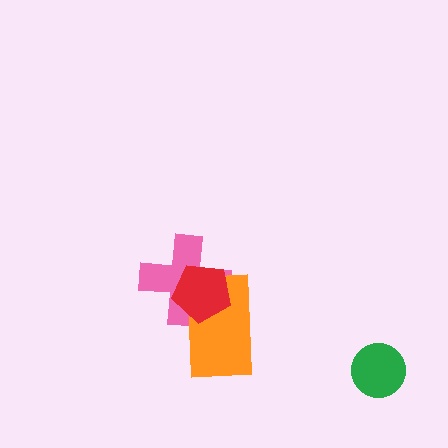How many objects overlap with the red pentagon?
2 objects overlap with the red pentagon.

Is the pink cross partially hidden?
Yes, it is partially covered by another shape.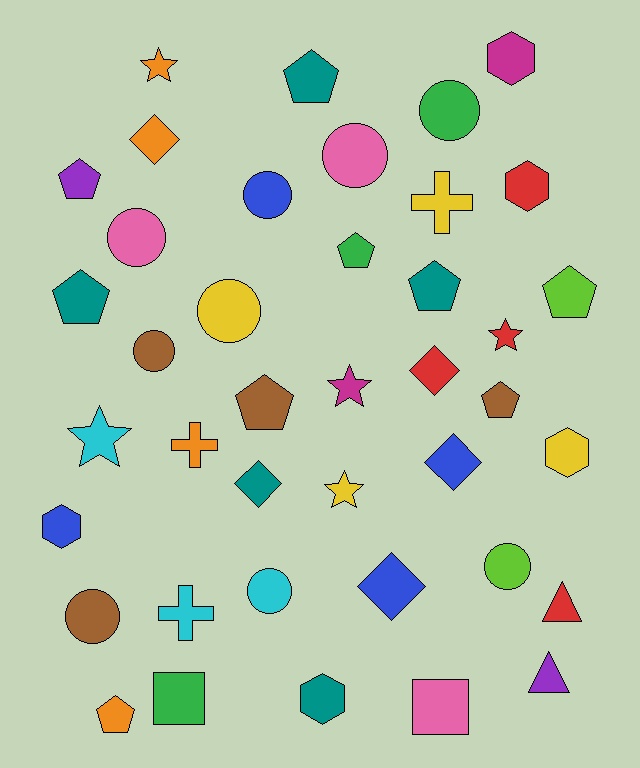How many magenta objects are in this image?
There are 2 magenta objects.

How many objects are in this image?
There are 40 objects.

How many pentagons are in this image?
There are 9 pentagons.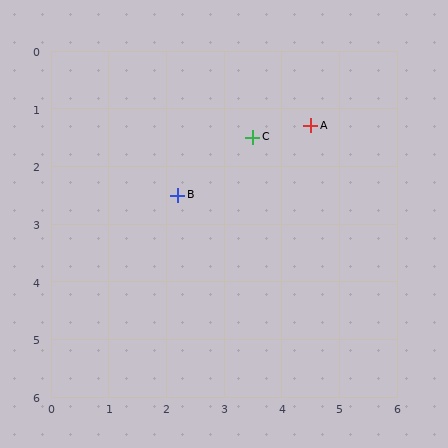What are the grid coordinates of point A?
Point A is at approximately (4.5, 1.3).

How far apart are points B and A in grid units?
Points B and A are about 2.6 grid units apart.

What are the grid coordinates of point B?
Point B is at approximately (2.2, 2.5).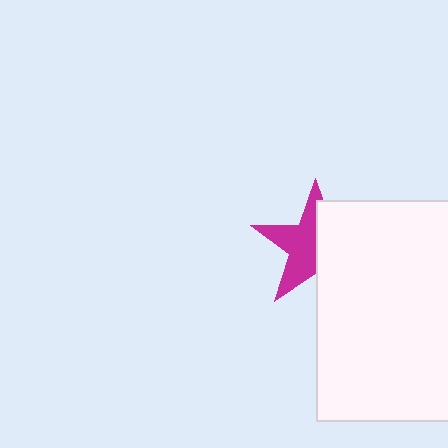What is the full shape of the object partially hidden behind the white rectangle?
The partially hidden object is a magenta star.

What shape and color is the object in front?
The object in front is a white rectangle.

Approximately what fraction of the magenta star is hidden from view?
Roughly 48% of the magenta star is hidden behind the white rectangle.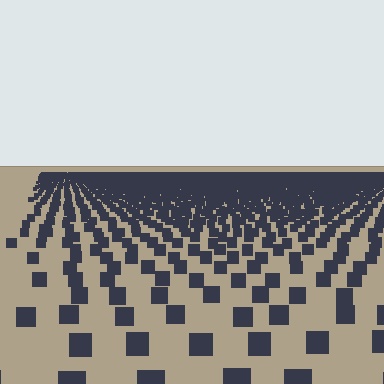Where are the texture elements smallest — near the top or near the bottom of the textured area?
Near the top.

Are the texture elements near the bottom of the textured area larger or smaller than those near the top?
Larger. Near the bottom, elements are closer to the viewer and appear at a bigger on-screen size.